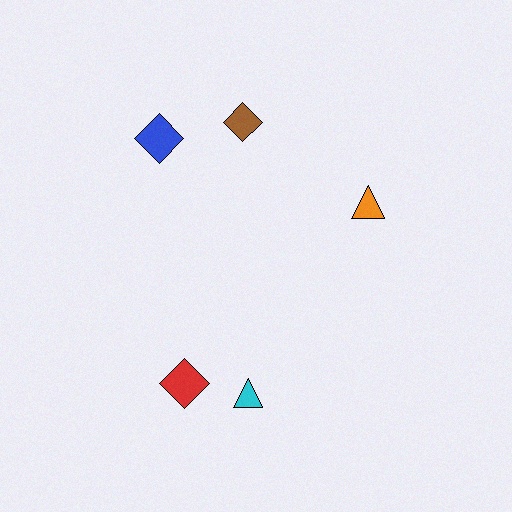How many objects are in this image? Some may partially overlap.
There are 5 objects.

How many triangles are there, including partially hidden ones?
There are 2 triangles.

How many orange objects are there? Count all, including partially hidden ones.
There is 1 orange object.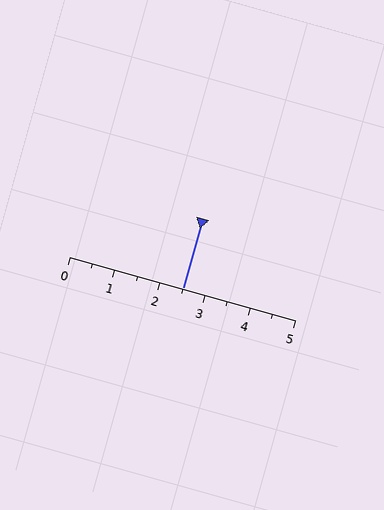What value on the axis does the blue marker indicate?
The marker indicates approximately 2.5.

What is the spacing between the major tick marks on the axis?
The major ticks are spaced 1 apart.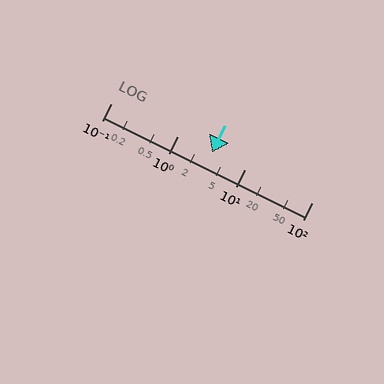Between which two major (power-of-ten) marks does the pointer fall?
The pointer is between 1 and 10.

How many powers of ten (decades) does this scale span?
The scale spans 3 decades, from 0.1 to 100.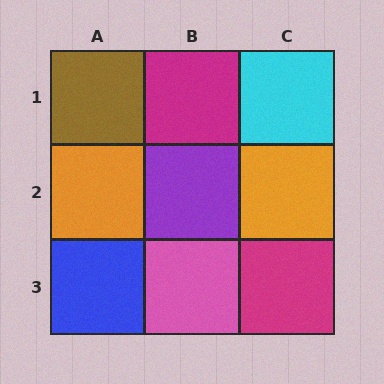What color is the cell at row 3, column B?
Pink.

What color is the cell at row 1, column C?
Cyan.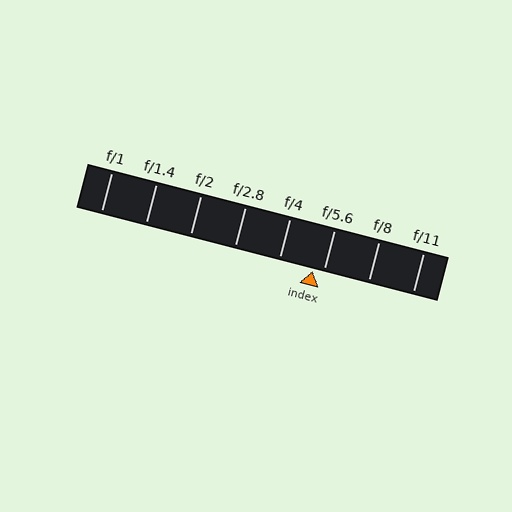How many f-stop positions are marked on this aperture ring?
There are 8 f-stop positions marked.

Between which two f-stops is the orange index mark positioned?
The index mark is between f/4 and f/5.6.